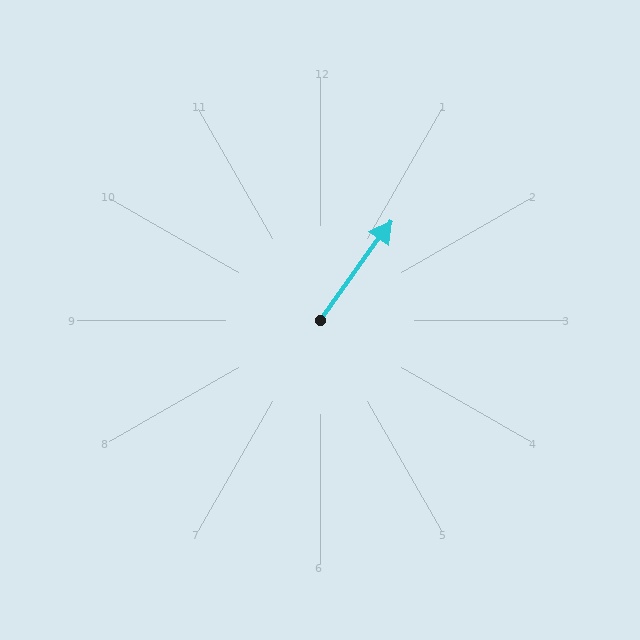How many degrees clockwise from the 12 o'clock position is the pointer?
Approximately 36 degrees.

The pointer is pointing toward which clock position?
Roughly 1 o'clock.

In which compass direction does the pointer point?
Northeast.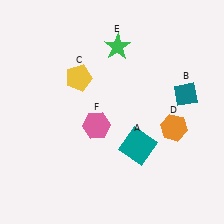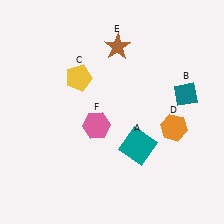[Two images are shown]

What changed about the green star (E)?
In Image 1, E is green. In Image 2, it changed to brown.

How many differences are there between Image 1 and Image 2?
There is 1 difference between the two images.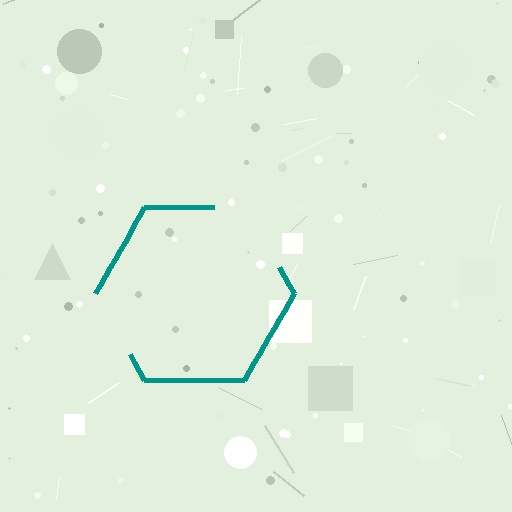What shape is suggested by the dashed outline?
The dashed outline suggests a hexagon.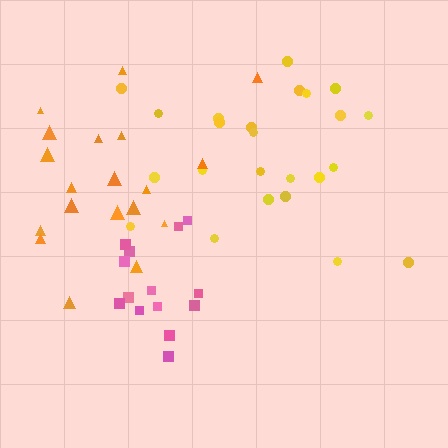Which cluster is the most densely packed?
Pink.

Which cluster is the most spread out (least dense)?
Orange.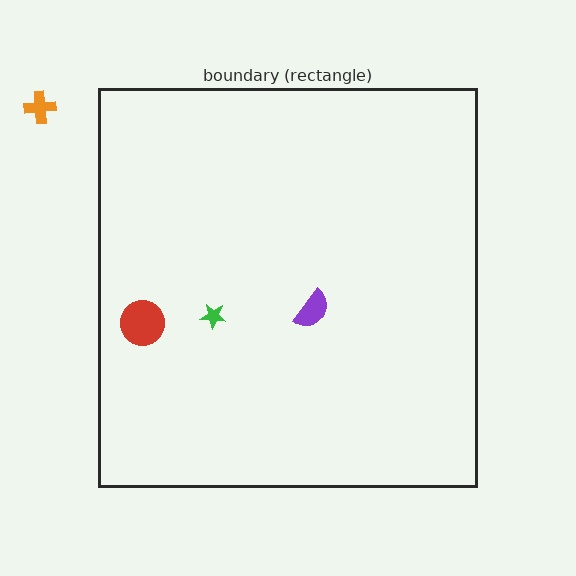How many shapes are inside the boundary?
3 inside, 1 outside.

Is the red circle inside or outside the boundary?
Inside.